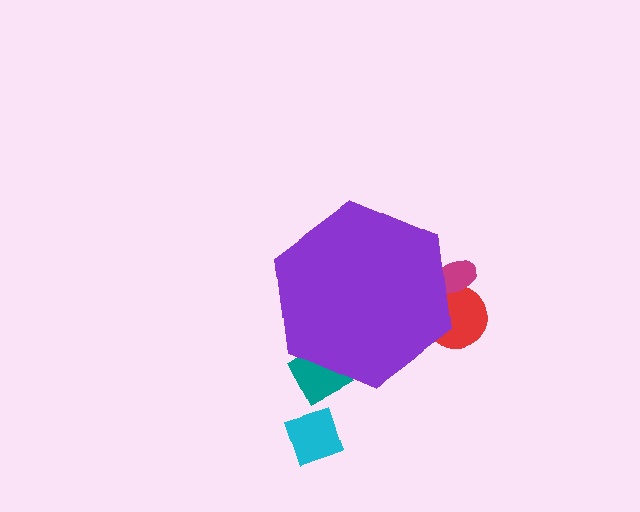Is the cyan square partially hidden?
No, the cyan square is fully visible.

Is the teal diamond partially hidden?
Yes, the teal diamond is partially hidden behind the purple hexagon.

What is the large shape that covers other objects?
A purple hexagon.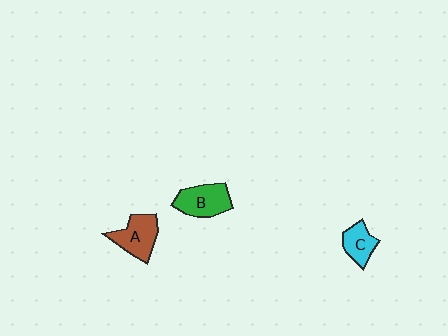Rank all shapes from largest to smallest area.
From largest to smallest: B (green), A (brown), C (cyan).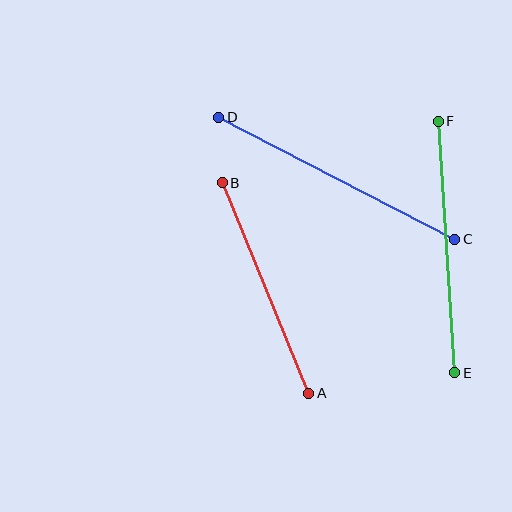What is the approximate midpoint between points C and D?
The midpoint is at approximately (337, 178) pixels.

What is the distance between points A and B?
The distance is approximately 227 pixels.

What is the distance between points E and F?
The distance is approximately 252 pixels.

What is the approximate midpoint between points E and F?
The midpoint is at approximately (447, 247) pixels.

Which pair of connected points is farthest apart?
Points C and D are farthest apart.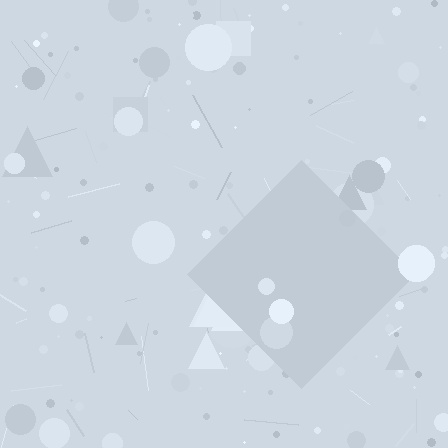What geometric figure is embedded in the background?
A diamond is embedded in the background.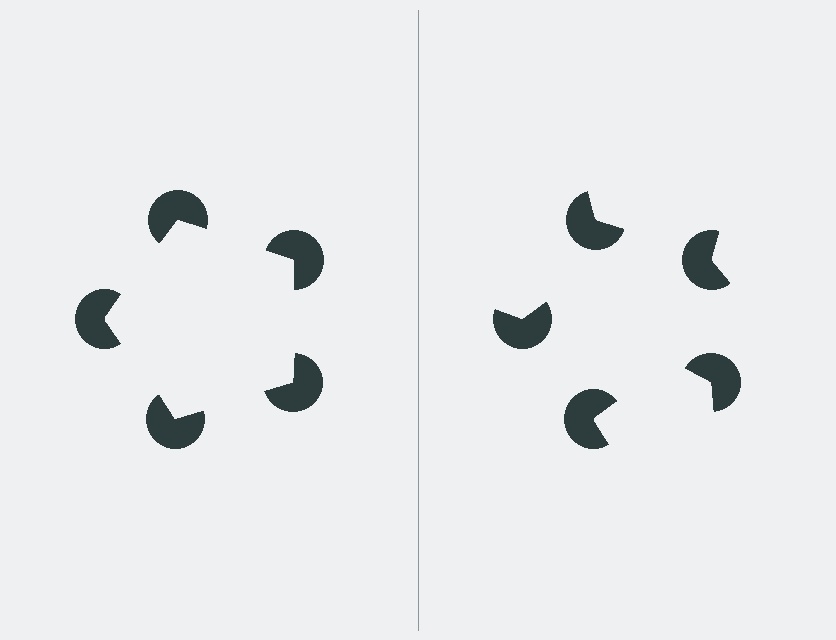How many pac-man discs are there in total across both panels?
10 — 5 on each side.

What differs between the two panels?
The pac-man discs are positioned identically on both sides; only the wedge orientations differ. On the left they align to a pentagon; on the right they are misaligned.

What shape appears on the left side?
An illusory pentagon.